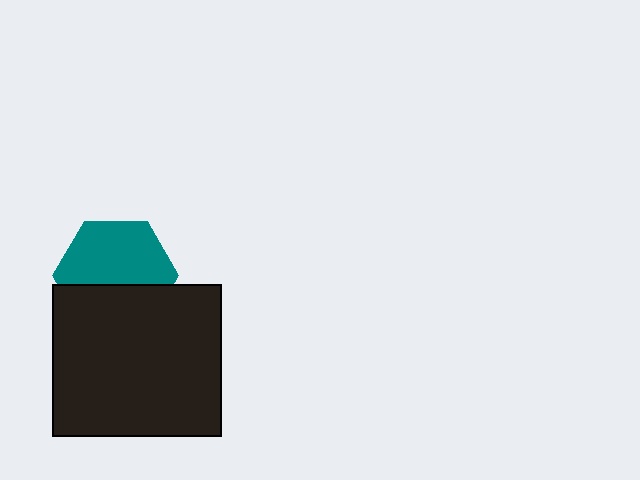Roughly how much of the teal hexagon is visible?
About half of it is visible (roughly 59%).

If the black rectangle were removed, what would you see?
You would see the complete teal hexagon.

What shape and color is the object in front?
The object in front is a black rectangle.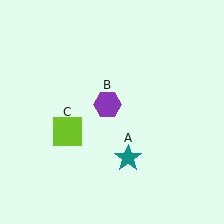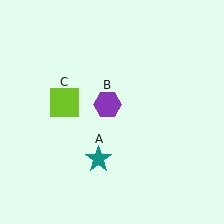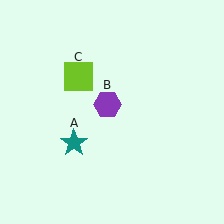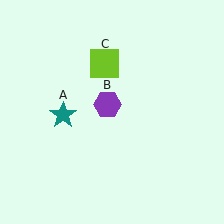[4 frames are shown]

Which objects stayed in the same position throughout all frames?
Purple hexagon (object B) remained stationary.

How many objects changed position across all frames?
2 objects changed position: teal star (object A), lime square (object C).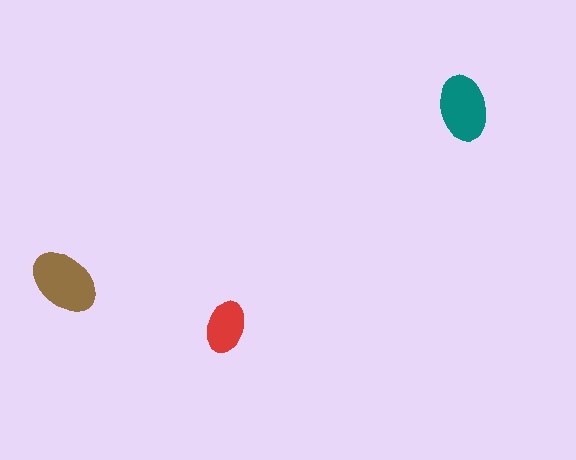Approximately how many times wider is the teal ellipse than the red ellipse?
About 1.5 times wider.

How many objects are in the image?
There are 3 objects in the image.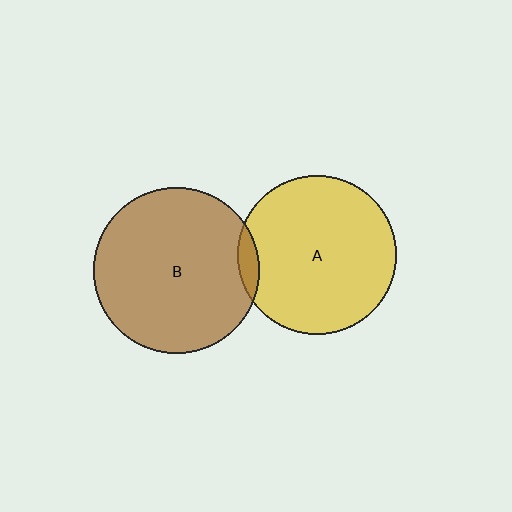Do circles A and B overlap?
Yes.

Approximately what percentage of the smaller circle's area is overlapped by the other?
Approximately 5%.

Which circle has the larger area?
Circle B (brown).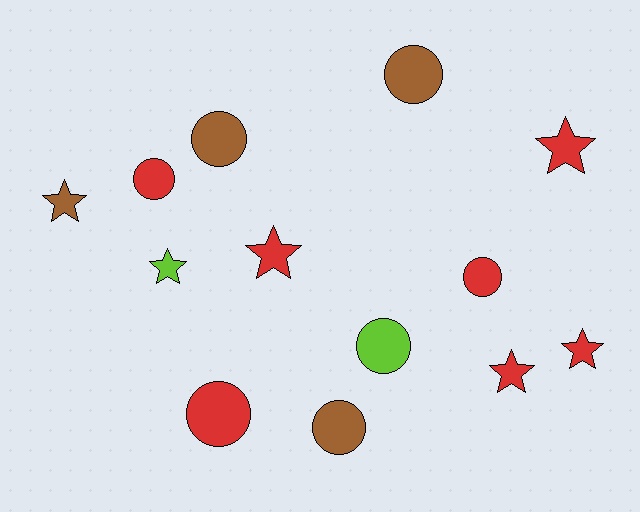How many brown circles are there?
There are 3 brown circles.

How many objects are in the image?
There are 13 objects.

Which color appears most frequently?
Red, with 7 objects.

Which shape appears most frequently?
Circle, with 7 objects.